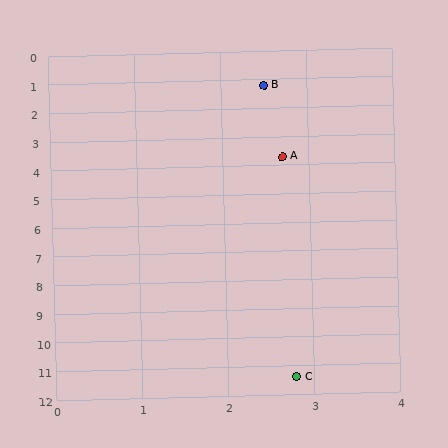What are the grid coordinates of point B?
Point B is at approximately (2.5, 1.2).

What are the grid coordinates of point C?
Point C is at approximately (2.8, 11.4).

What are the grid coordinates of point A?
Point A is at approximately (2.7, 3.7).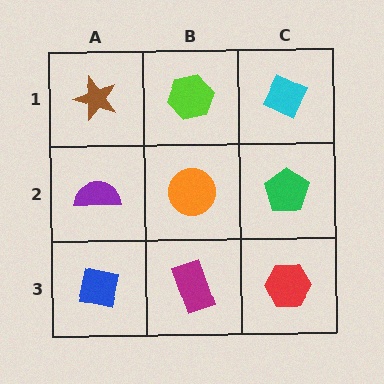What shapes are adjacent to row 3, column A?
A purple semicircle (row 2, column A), a magenta rectangle (row 3, column B).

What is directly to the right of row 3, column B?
A red hexagon.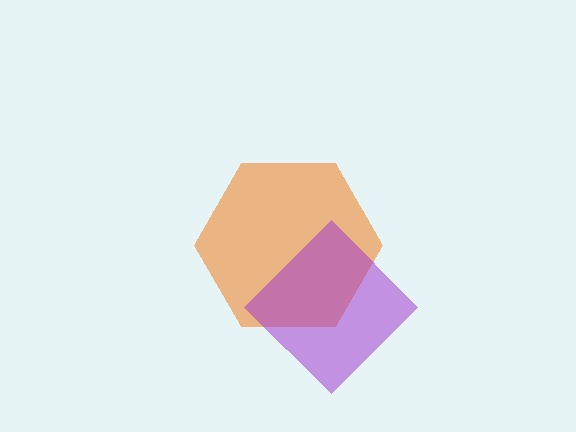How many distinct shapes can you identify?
There are 2 distinct shapes: an orange hexagon, a purple diamond.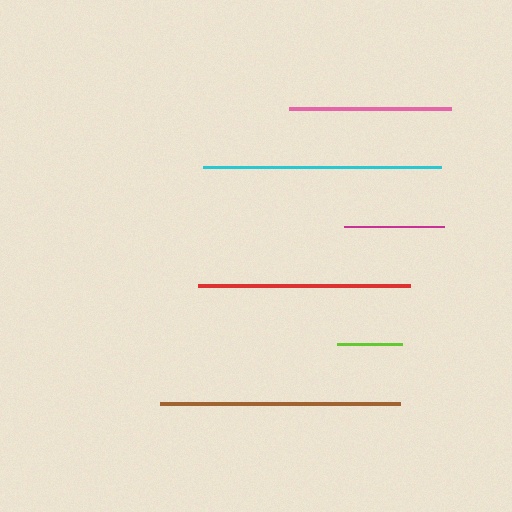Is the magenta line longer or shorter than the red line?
The red line is longer than the magenta line.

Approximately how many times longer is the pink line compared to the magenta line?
The pink line is approximately 1.6 times the length of the magenta line.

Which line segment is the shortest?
The lime line is the shortest at approximately 65 pixels.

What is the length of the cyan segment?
The cyan segment is approximately 238 pixels long.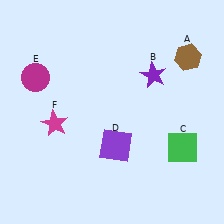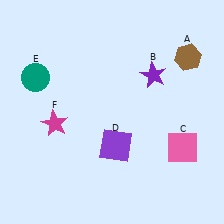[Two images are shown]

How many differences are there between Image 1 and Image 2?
There are 2 differences between the two images.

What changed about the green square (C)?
In Image 1, C is green. In Image 2, it changed to pink.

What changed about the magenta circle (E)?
In Image 1, E is magenta. In Image 2, it changed to teal.